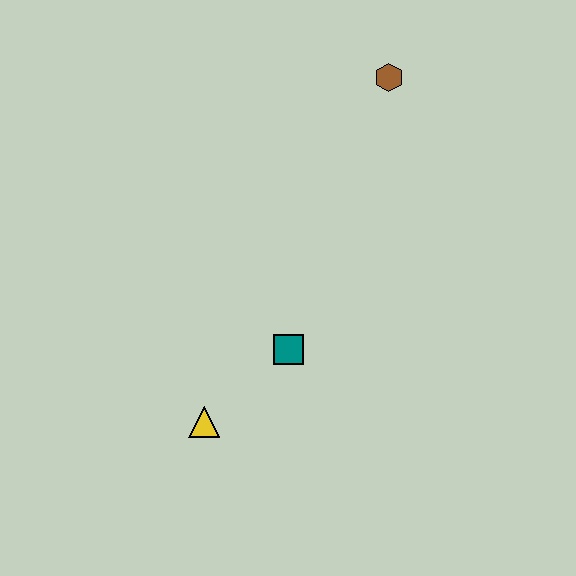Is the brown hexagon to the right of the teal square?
Yes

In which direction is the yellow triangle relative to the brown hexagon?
The yellow triangle is below the brown hexagon.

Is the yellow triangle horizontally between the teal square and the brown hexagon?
No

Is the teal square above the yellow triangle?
Yes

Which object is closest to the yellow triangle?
The teal square is closest to the yellow triangle.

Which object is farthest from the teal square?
The brown hexagon is farthest from the teal square.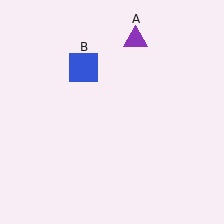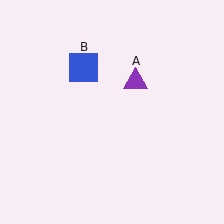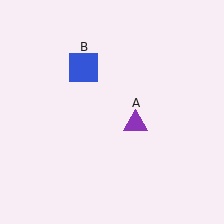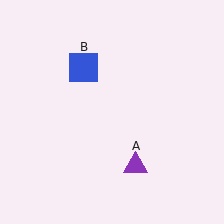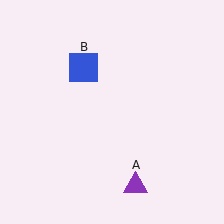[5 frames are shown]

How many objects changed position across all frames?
1 object changed position: purple triangle (object A).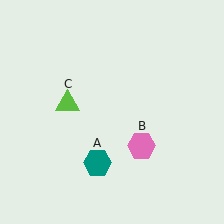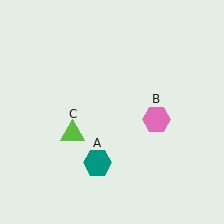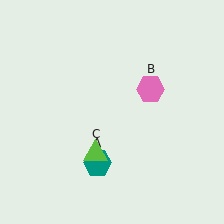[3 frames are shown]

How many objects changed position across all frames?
2 objects changed position: pink hexagon (object B), lime triangle (object C).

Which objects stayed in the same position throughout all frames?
Teal hexagon (object A) remained stationary.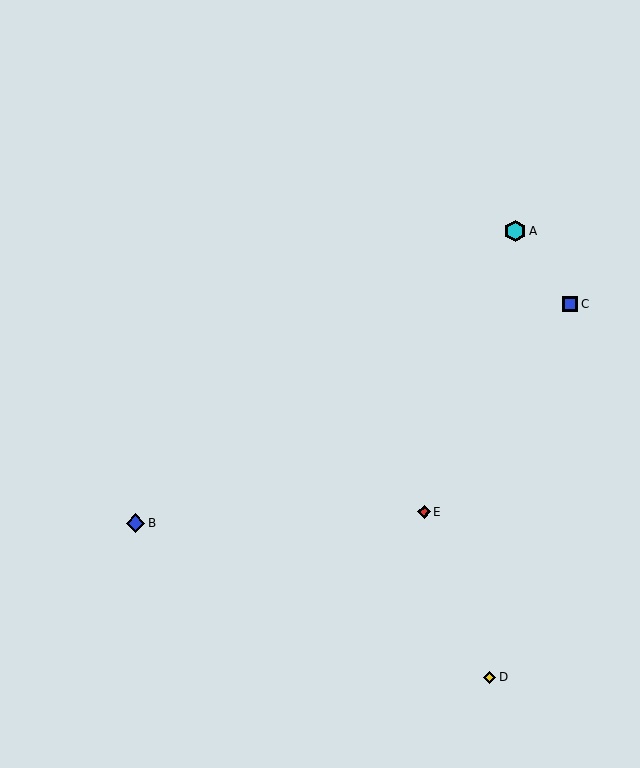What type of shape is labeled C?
Shape C is a blue square.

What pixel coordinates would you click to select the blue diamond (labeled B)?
Click at (136, 523) to select the blue diamond B.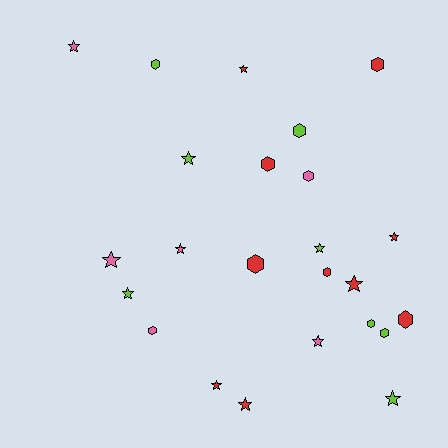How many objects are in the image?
There are 24 objects.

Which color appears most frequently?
Red, with 10 objects.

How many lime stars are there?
There are 4 lime stars.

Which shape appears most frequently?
Star, with 13 objects.